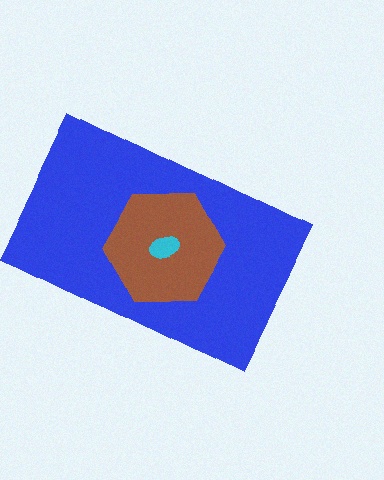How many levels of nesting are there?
3.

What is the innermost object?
The cyan ellipse.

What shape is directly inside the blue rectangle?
The brown hexagon.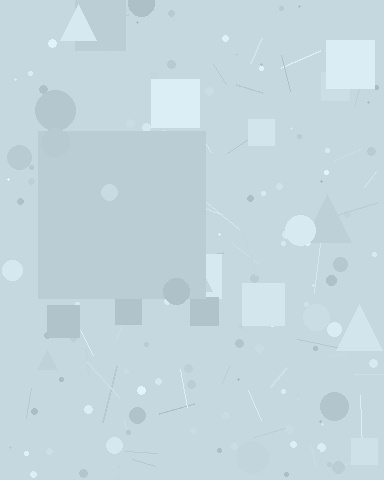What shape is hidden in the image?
A square is hidden in the image.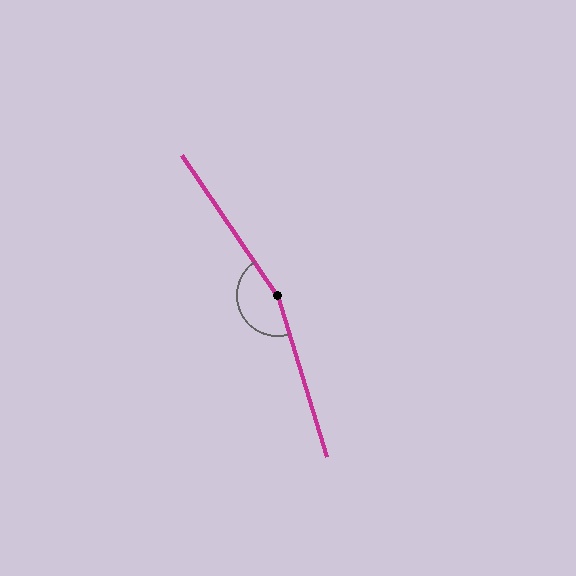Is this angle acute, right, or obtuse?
It is obtuse.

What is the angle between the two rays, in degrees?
Approximately 162 degrees.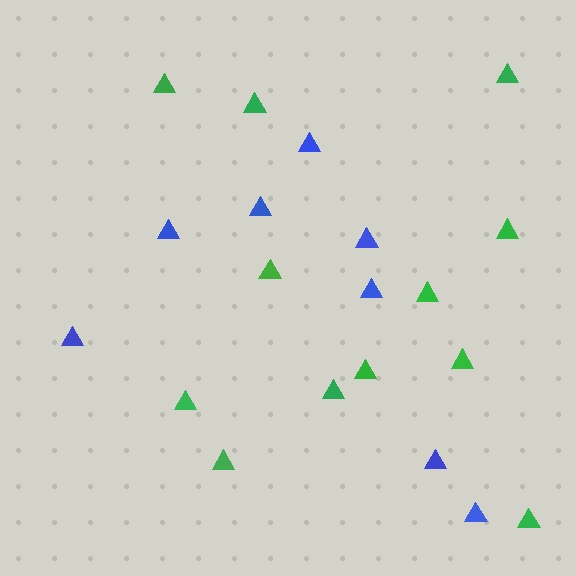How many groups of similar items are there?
There are 2 groups: one group of blue triangles (8) and one group of green triangles (12).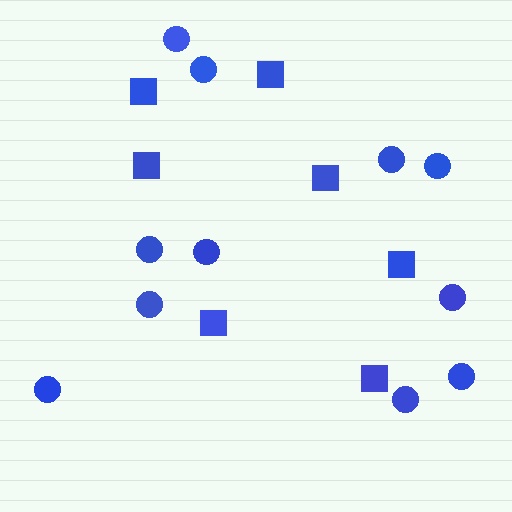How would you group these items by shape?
There are 2 groups: one group of circles (11) and one group of squares (7).